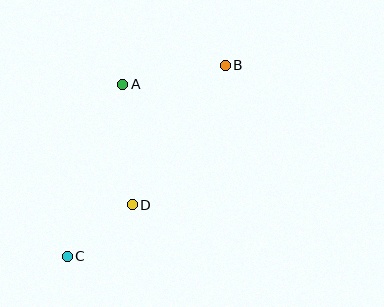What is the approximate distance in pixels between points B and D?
The distance between B and D is approximately 168 pixels.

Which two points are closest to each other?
Points C and D are closest to each other.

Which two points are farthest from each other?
Points B and C are farthest from each other.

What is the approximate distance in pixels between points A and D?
The distance between A and D is approximately 121 pixels.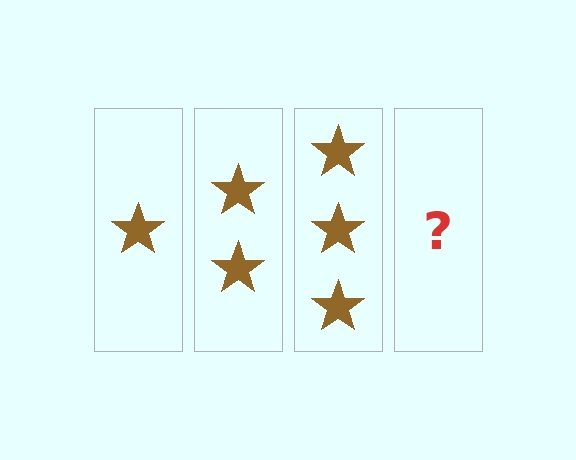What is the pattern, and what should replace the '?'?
The pattern is that each step adds one more star. The '?' should be 4 stars.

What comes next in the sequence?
The next element should be 4 stars.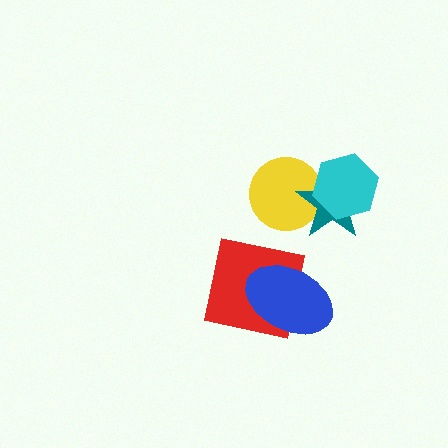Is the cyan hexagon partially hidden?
No, no other shape covers it.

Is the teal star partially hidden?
Yes, it is partially covered by another shape.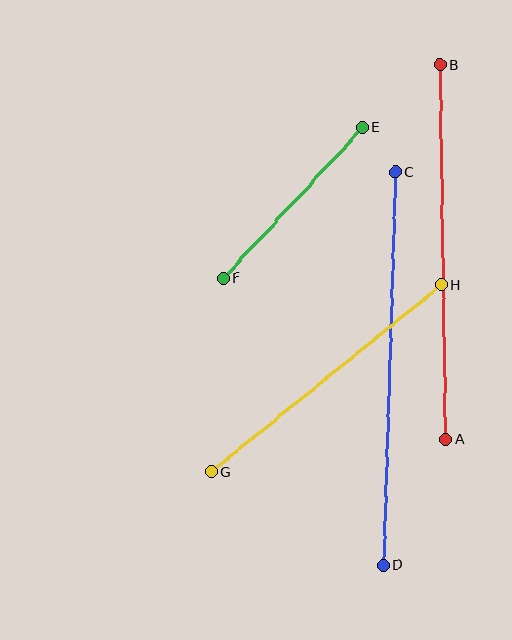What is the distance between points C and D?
The distance is approximately 394 pixels.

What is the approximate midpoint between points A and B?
The midpoint is at approximately (443, 252) pixels.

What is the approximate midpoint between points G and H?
The midpoint is at approximately (326, 379) pixels.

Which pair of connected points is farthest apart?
Points C and D are farthest apart.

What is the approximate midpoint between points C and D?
The midpoint is at approximately (389, 369) pixels.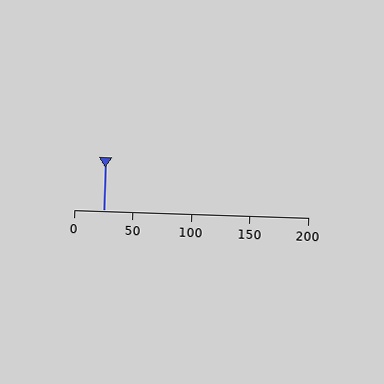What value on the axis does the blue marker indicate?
The marker indicates approximately 25.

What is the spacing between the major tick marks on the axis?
The major ticks are spaced 50 apart.